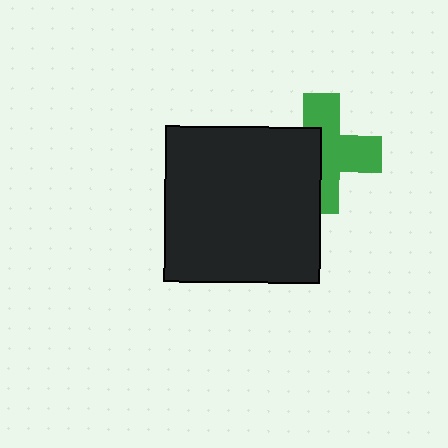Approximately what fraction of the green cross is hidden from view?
Roughly 43% of the green cross is hidden behind the black square.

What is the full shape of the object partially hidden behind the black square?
The partially hidden object is a green cross.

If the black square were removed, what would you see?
You would see the complete green cross.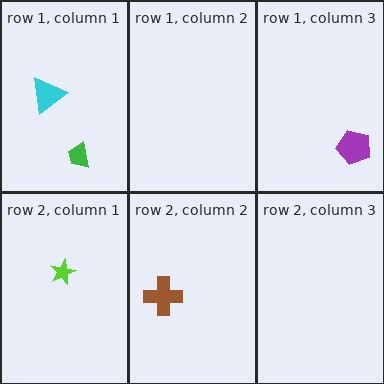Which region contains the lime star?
The row 2, column 1 region.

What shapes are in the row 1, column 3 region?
The purple pentagon.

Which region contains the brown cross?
The row 2, column 2 region.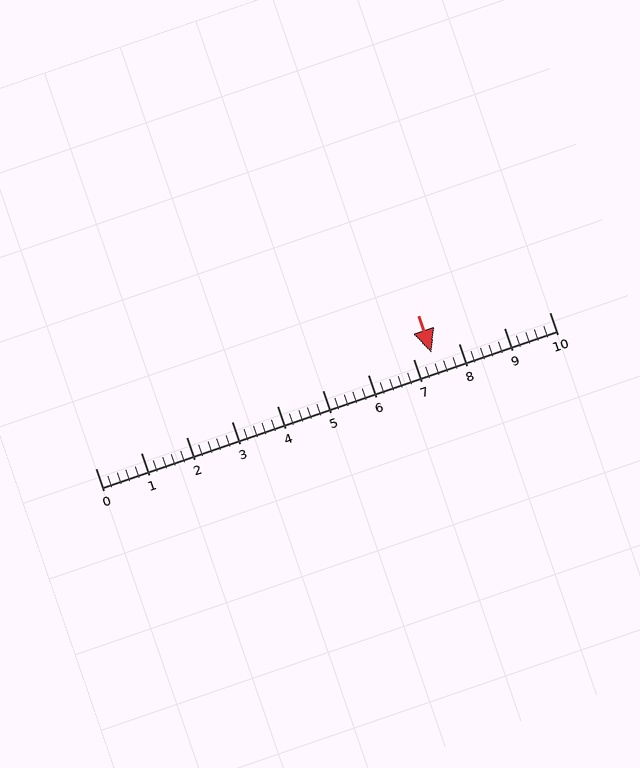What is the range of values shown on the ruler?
The ruler shows values from 0 to 10.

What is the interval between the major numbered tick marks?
The major tick marks are spaced 1 units apart.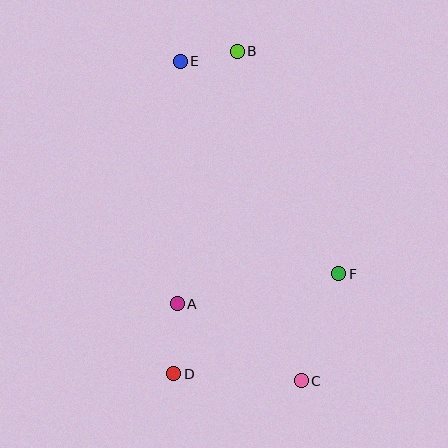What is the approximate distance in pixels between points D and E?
The distance between D and E is approximately 313 pixels.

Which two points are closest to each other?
Points B and E are closest to each other.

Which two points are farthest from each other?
Points C and E are farthest from each other.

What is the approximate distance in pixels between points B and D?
The distance between B and D is approximately 329 pixels.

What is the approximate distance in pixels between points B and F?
The distance between B and F is approximately 244 pixels.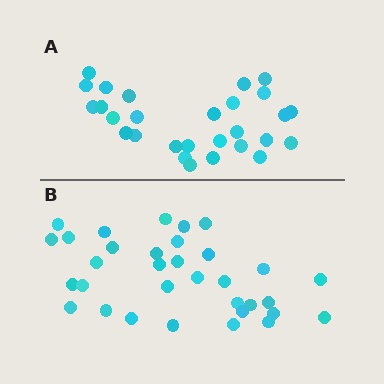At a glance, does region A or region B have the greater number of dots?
Region B (the bottom region) has more dots.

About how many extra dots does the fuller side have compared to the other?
Region B has about 5 more dots than region A.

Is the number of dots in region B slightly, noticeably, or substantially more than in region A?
Region B has only slightly more — the two regions are fairly close. The ratio is roughly 1.2 to 1.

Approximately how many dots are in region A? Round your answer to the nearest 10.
About 30 dots. (The exact count is 28, which rounds to 30.)